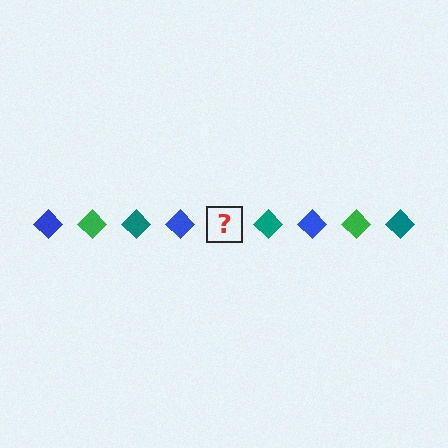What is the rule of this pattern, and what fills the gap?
The rule is that the pattern cycles through blue, green, teal diamonds. The gap should be filled with a green diamond.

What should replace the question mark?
The question mark should be replaced with a green diamond.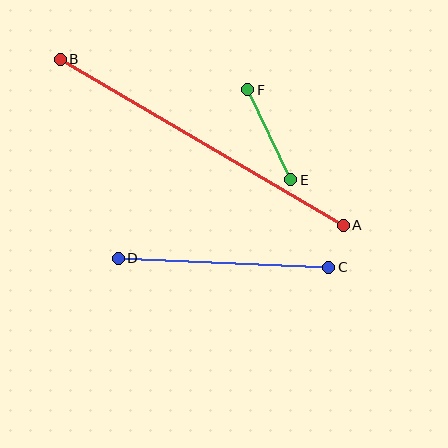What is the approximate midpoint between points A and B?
The midpoint is at approximately (202, 142) pixels.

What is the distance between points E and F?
The distance is approximately 100 pixels.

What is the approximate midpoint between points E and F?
The midpoint is at approximately (269, 135) pixels.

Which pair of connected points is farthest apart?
Points A and B are farthest apart.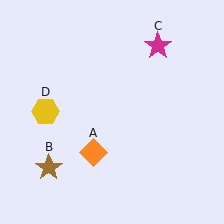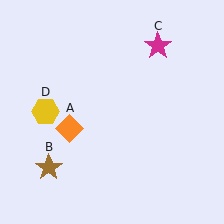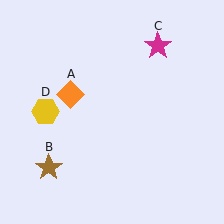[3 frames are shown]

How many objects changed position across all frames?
1 object changed position: orange diamond (object A).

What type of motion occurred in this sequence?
The orange diamond (object A) rotated clockwise around the center of the scene.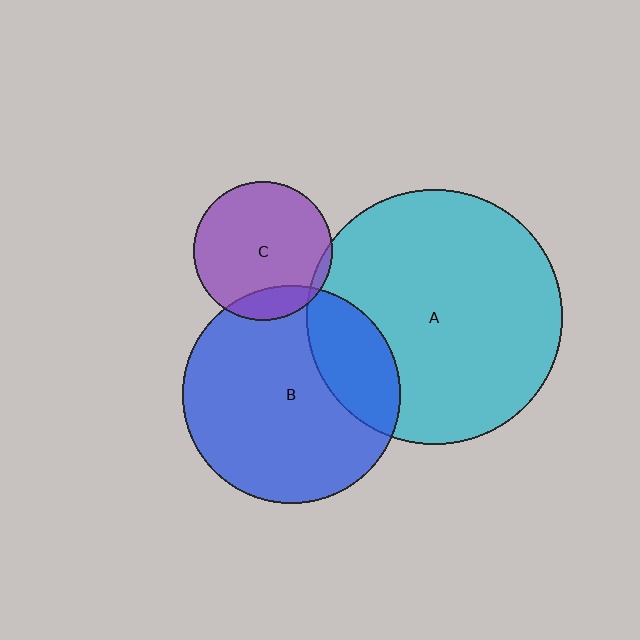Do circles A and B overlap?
Yes.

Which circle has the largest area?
Circle A (cyan).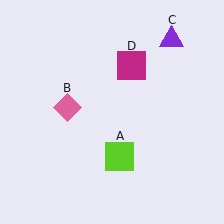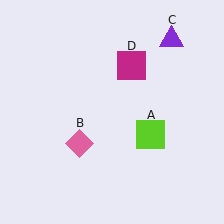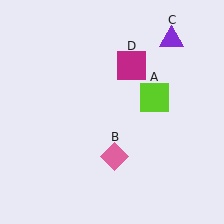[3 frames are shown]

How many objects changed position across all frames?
2 objects changed position: lime square (object A), pink diamond (object B).